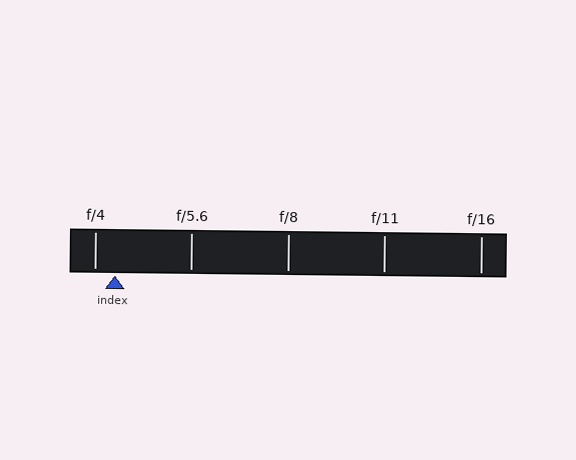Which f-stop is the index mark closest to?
The index mark is closest to f/4.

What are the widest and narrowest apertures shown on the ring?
The widest aperture shown is f/4 and the narrowest is f/16.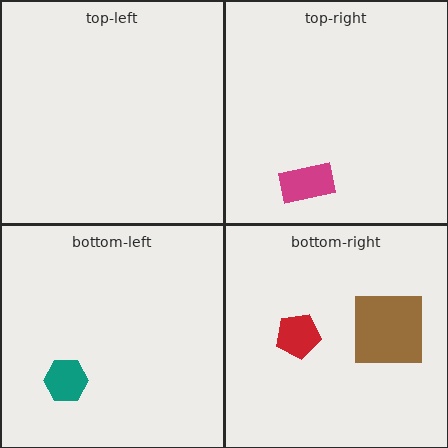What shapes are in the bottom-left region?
The teal hexagon.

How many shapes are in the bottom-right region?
2.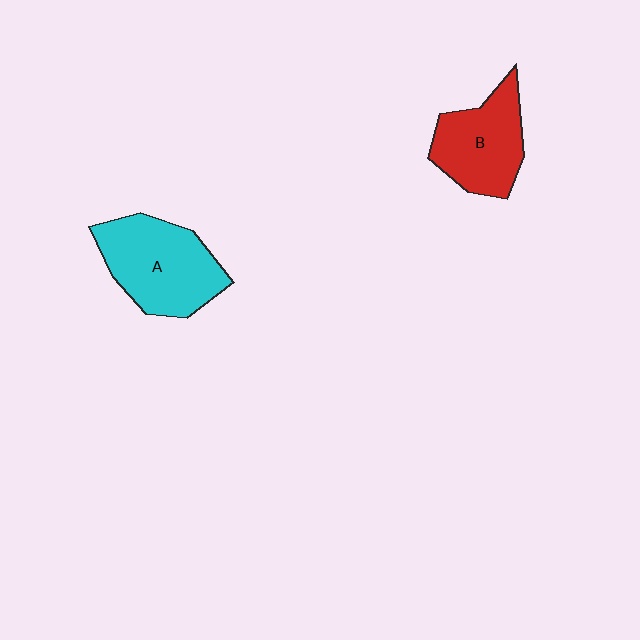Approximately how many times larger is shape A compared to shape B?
Approximately 1.2 times.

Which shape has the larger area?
Shape A (cyan).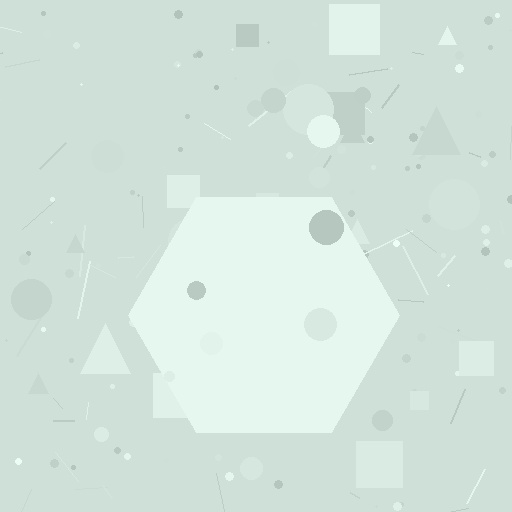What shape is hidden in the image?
A hexagon is hidden in the image.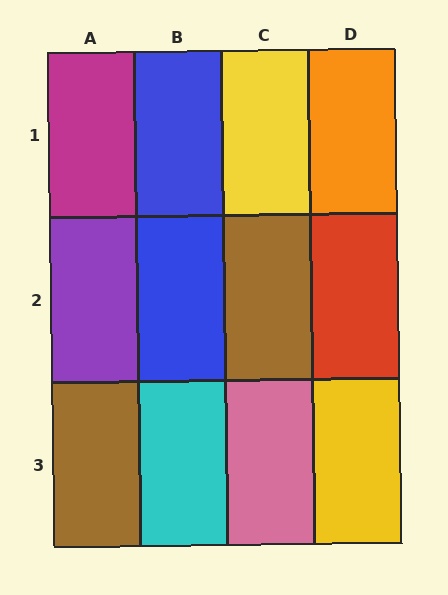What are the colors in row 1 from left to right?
Magenta, blue, yellow, orange.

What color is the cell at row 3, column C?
Pink.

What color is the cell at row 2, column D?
Red.